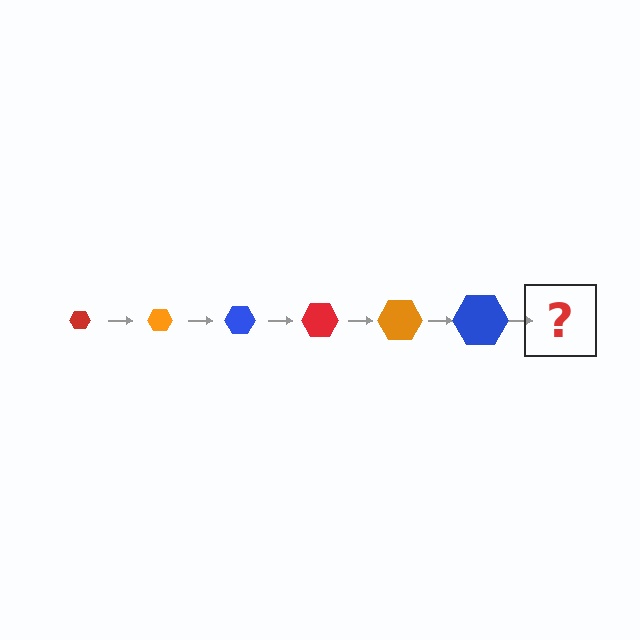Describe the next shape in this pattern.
It should be a red hexagon, larger than the previous one.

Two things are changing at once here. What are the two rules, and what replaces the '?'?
The two rules are that the hexagon grows larger each step and the color cycles through red, orange, and blue. The '?' should be a red hexagon, larger than the previous one.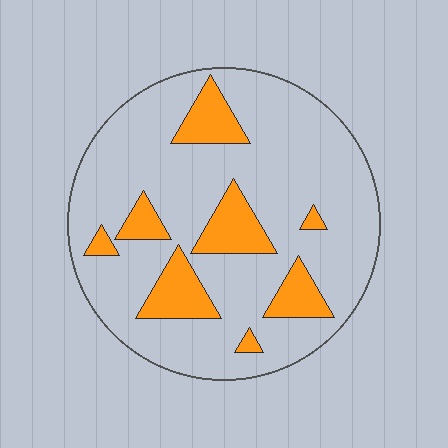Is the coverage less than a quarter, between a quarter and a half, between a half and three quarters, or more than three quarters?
Less than a quarter.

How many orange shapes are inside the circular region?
8.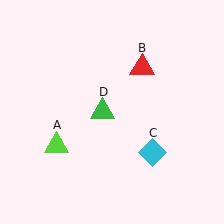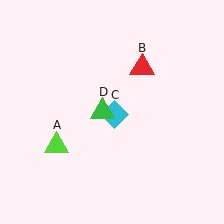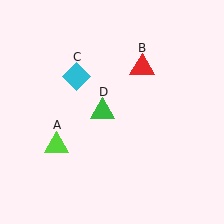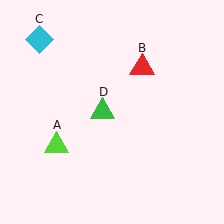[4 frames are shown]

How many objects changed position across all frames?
1 object changed position: cyan diamond (object C).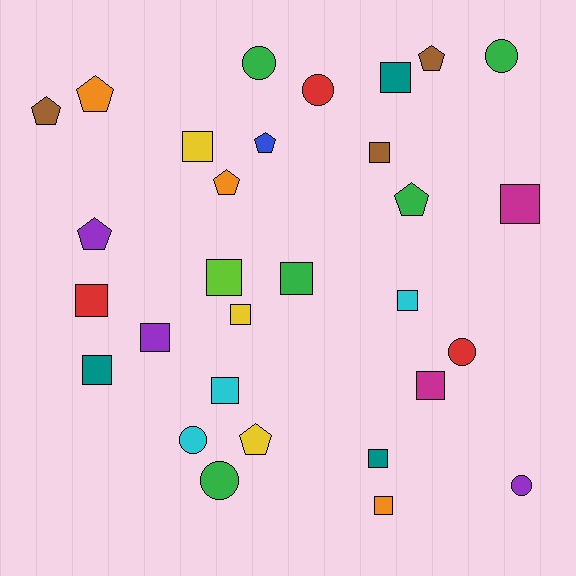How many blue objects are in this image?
There is 1 blue object.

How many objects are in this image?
There are 30 objects.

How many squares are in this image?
There are 15 squares.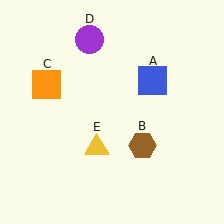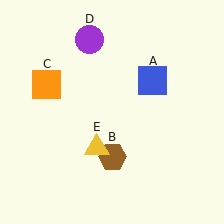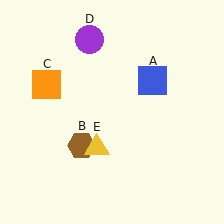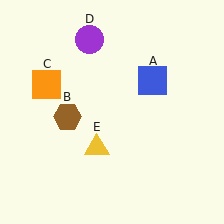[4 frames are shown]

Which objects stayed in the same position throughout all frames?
Blue square (object A) and orange square (object C) and purple circle (object D) and yellow triangle (object E) remained stationary.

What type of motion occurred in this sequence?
The brown hexagon (object B) rotated clockwise around the center of the scene.